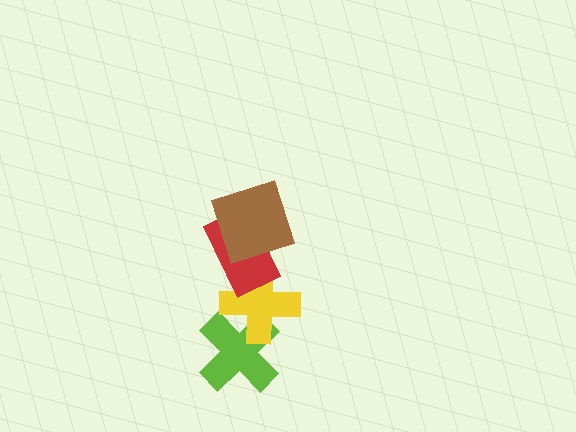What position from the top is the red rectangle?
The red rectangle is 2nd from the top.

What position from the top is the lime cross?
The lime cross is 4th from the top.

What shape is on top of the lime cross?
The yellow cross is on top of the lime cross.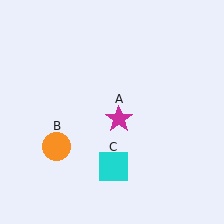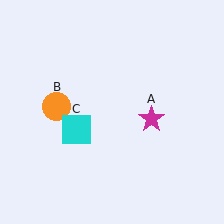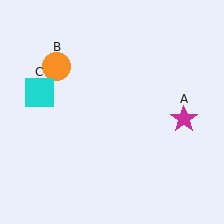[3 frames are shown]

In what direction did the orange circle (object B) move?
The orange circle (object B) moved up.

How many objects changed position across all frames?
3 objects changed position: magenta star (object A), orange circle (object B), cyan square (object C).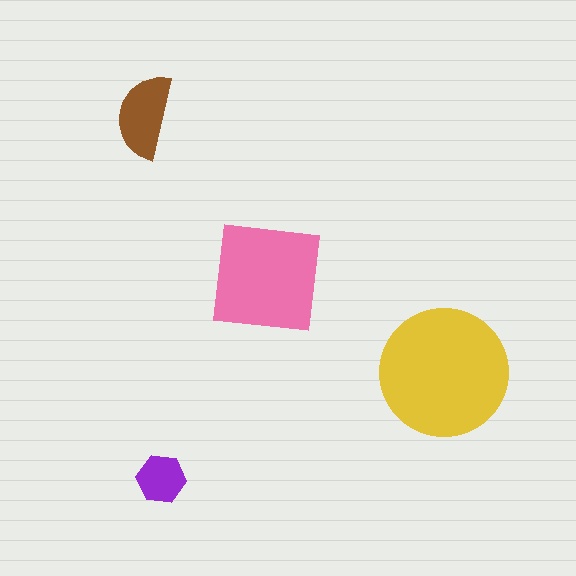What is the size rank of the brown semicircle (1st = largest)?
3rd.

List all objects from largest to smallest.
The yellow circle, the pink square, the brown semicircle, the purple hexagon.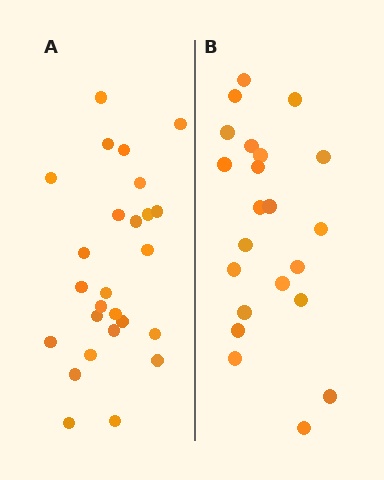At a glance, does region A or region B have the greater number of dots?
Region A (the left region) has more dots.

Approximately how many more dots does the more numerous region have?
Region A has about 4 more dots than region B.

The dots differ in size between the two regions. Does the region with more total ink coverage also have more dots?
No. Region B has more total ink coverage because its dots are larger, but region A actually contains more individual dots. Total area can be misleading — the number of items is what matters here.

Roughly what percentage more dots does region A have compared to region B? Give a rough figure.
About 20% more.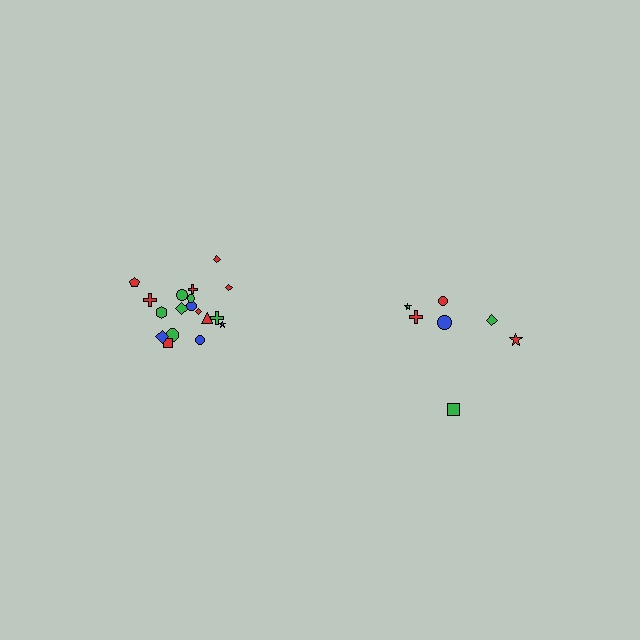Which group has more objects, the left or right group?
The left group.